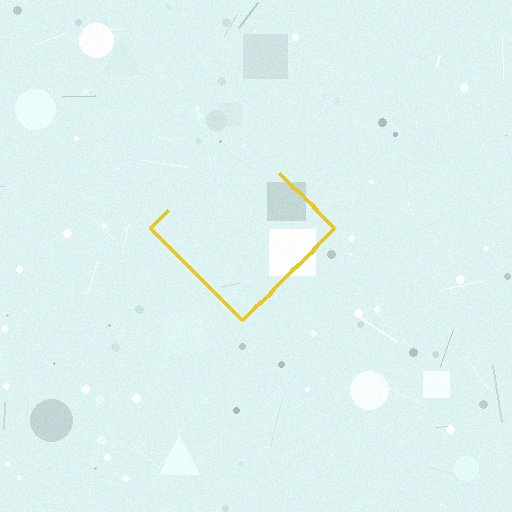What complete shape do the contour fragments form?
The contour fragments form a diamond.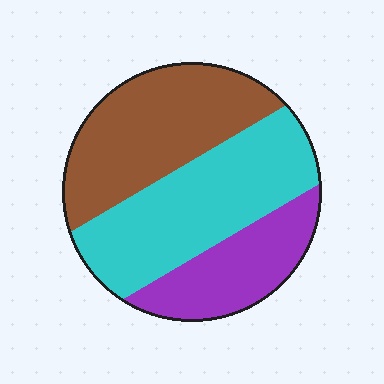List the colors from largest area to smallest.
From largest to smallest: cyan, brown, purple.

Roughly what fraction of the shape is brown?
Brown takes up about three eighths (3/8) of the shape.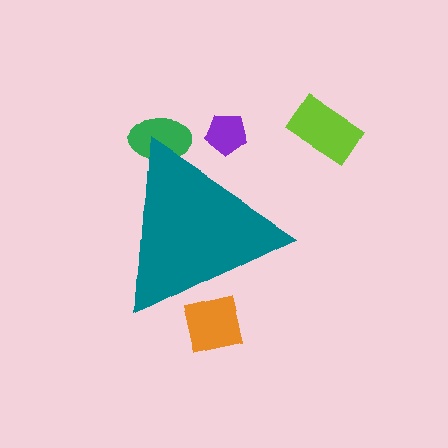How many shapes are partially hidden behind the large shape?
3 shapes are partially hidden.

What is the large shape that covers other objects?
A teal triangle.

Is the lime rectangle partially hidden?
No, the lime rectangle is fully visible.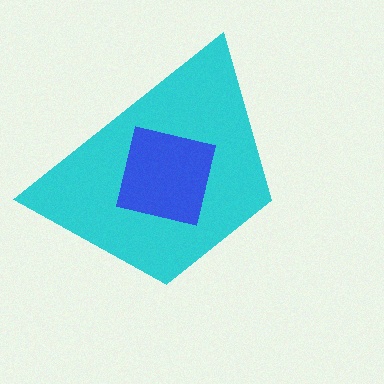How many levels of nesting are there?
2.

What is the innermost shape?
The blue square.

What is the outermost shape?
The cyan trapezoid.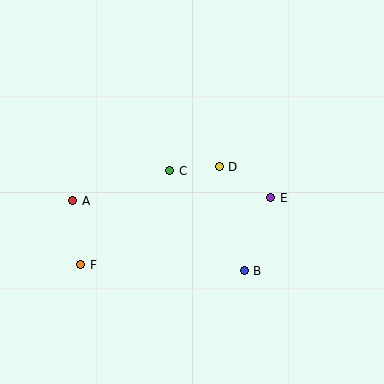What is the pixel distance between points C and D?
The distance between C and D is 50 pixels.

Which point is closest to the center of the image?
Point C at (170, 171) is closest to the center.